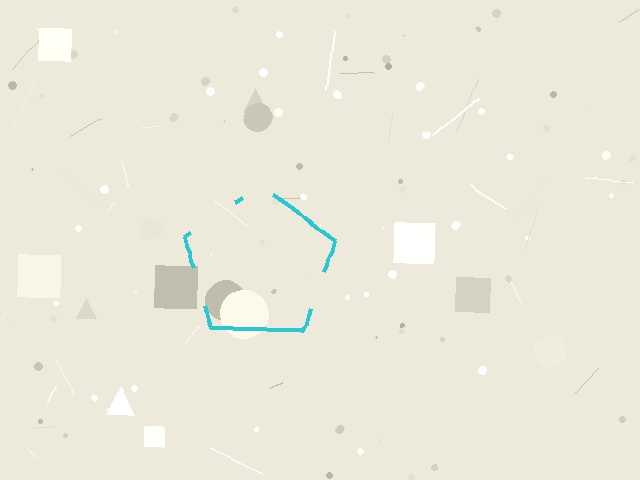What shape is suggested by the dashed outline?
The dashed outline suggests a pentagon.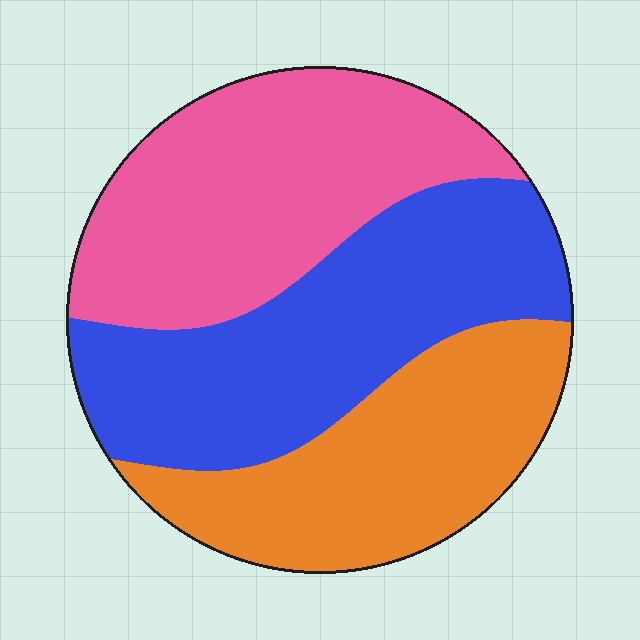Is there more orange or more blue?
Blue.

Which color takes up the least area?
Orange, at roughly 30%.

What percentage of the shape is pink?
Pink takes up between a quarter and a half of the shape.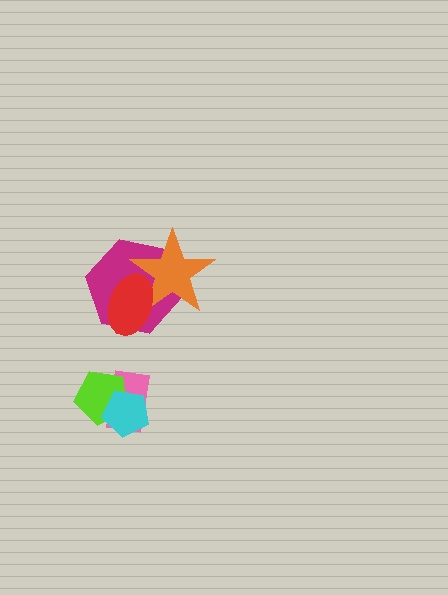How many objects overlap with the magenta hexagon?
2 objects overlap with the magenta hexagon.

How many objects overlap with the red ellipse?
2 objects overlap with the red ellipse.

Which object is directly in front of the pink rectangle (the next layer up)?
The lime pentagon is directly in front of the pink rectangle.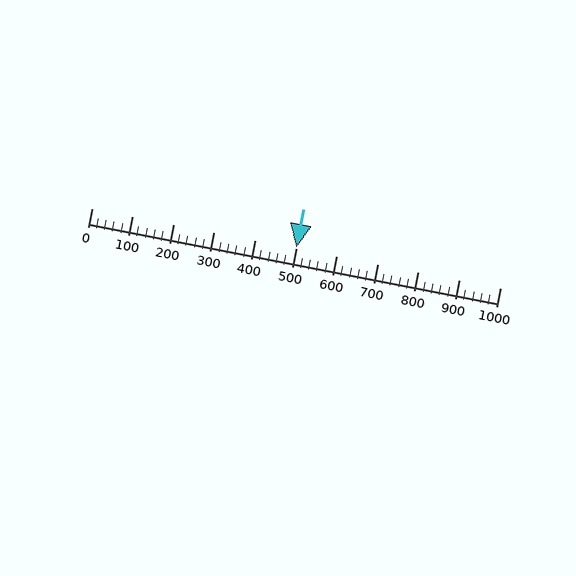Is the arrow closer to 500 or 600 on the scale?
The arrow is closer to 500.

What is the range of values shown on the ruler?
The ruler shows values from 0 to 1000.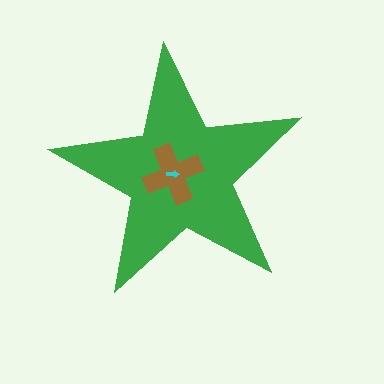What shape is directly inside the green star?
The brown cross.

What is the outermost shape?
The green star.